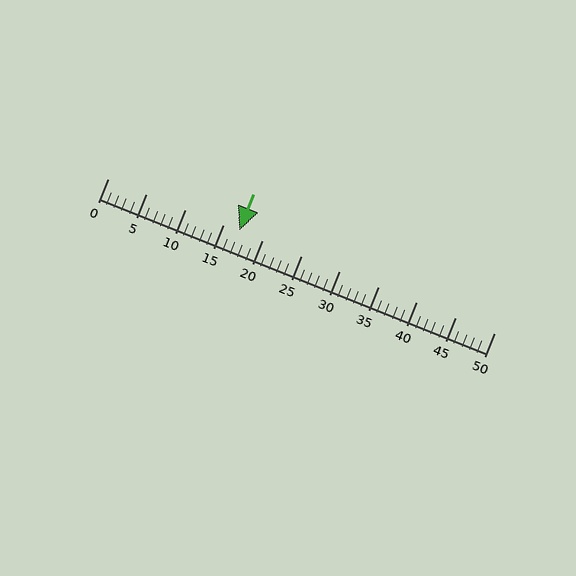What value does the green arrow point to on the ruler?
The green arrow points to approximately 17.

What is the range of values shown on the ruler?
The ruler shows values from 0 to 50.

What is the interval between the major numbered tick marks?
The major tick marks are spaced 5 units apart.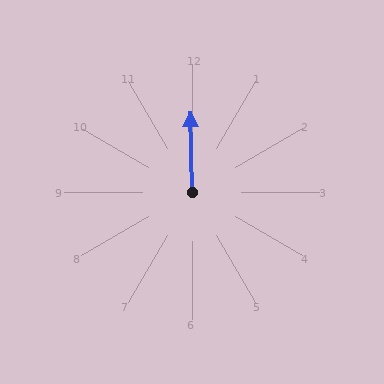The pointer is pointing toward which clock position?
Roughly 12 o'clock.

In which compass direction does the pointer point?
North.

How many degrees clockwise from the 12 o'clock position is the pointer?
Approximately 359 degrees.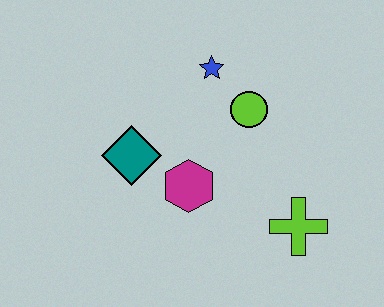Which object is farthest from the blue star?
The lime cross is farthest from the blue star.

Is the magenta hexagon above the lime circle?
No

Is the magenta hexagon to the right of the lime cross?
No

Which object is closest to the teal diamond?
The magenta hexagon is closest to the teal diamond.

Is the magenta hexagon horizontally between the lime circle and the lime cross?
No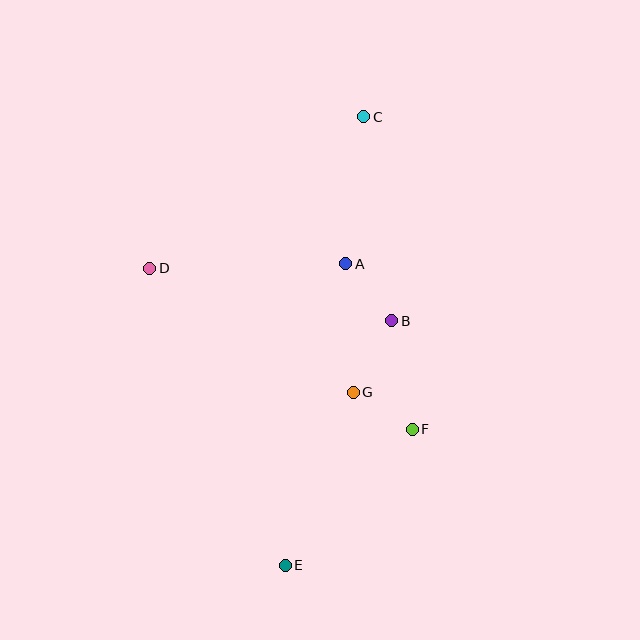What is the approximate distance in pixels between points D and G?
The distance between D and G is approximately 238 pixels.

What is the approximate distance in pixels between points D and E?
The distance between D and E is approximately 326 pixels.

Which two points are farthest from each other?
Points C and E are farthest from each other.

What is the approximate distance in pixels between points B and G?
The distance between B and G is approximately 81 pixels.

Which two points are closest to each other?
Points F and G are closest to each other.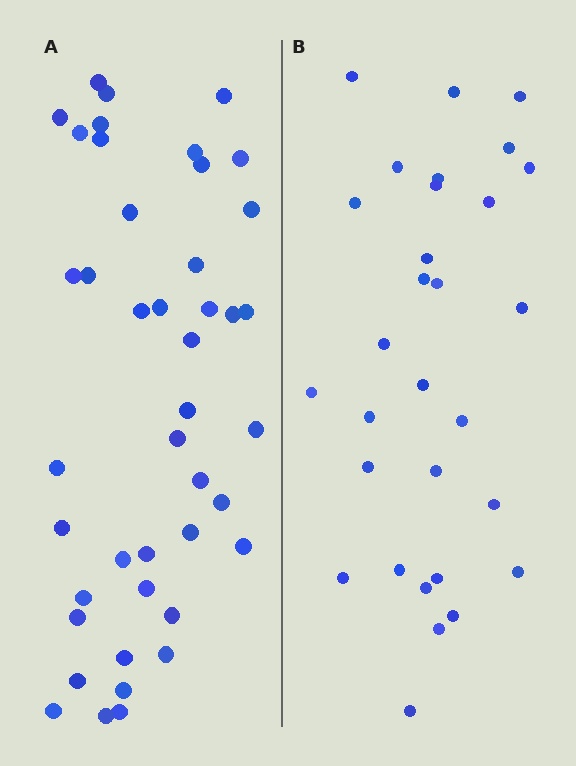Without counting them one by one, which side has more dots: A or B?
Region A (the left region) has more dots.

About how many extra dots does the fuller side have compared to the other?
Region A has approximately 15 more dots than region B.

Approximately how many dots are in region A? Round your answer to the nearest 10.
About 40 dots. (The exact count is 43, which rounds to 40.)